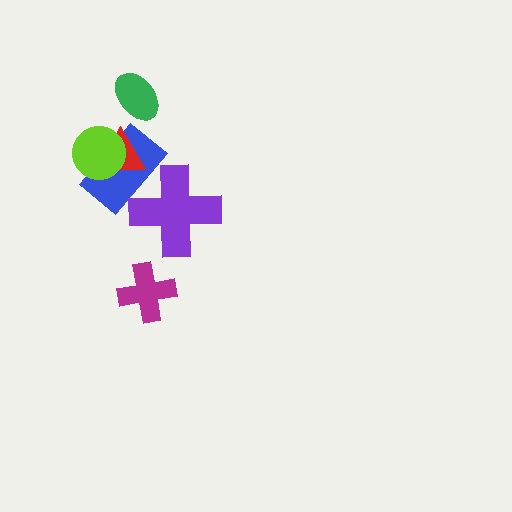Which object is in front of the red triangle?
The lime circle is in front of the red triangle.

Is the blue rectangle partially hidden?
Yes, it is partially covered by another shape.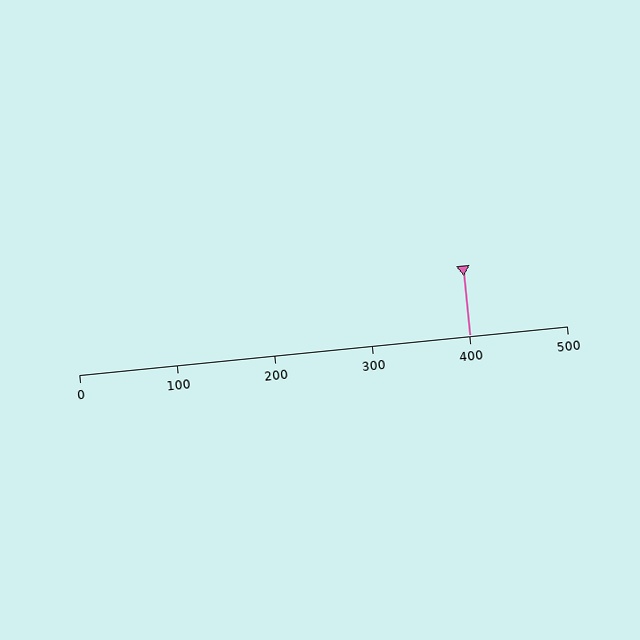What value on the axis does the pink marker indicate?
The marker indicates approximately 400.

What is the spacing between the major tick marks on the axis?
The major ticks are spaced 100 apart.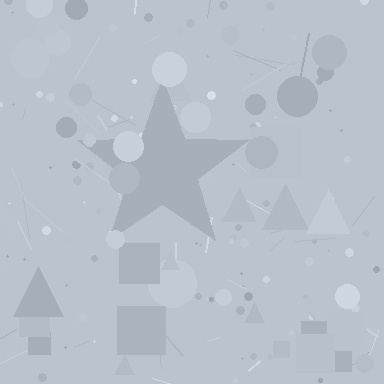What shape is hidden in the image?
A star is hidden in the image.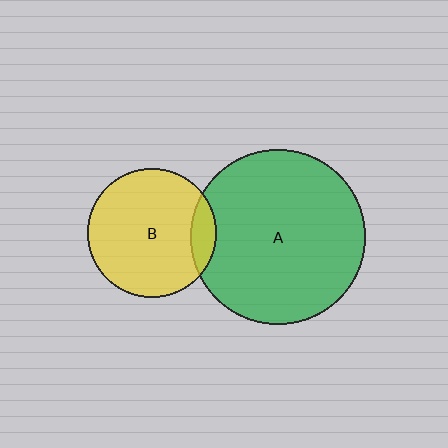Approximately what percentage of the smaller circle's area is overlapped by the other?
Approximately 10%.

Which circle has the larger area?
Circle A (green).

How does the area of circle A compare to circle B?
Approximately 1.8 times.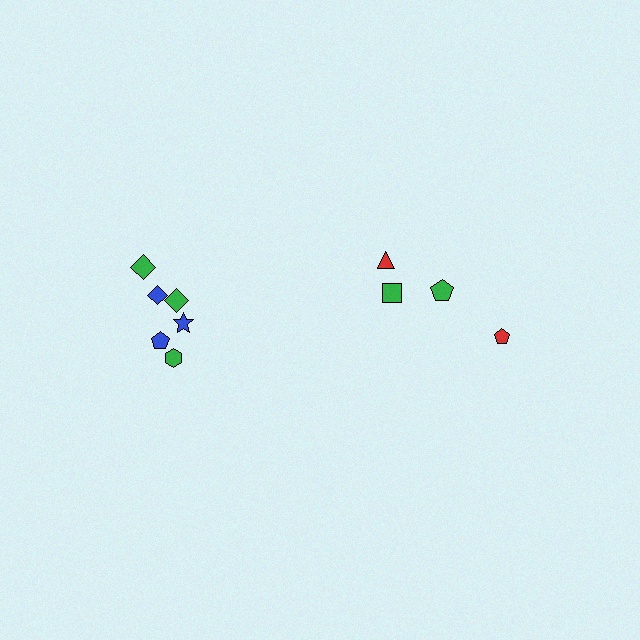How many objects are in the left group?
There are 6 objects.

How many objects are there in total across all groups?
There are 10 objects.